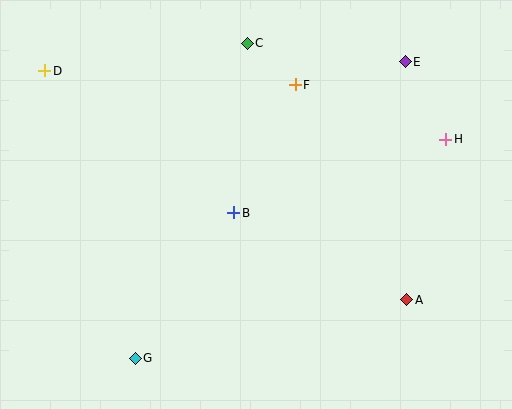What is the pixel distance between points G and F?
The distance between G and F is 317 pixels.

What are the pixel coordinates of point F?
Point F is at (295, 85).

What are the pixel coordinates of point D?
Point D is at (45, 71).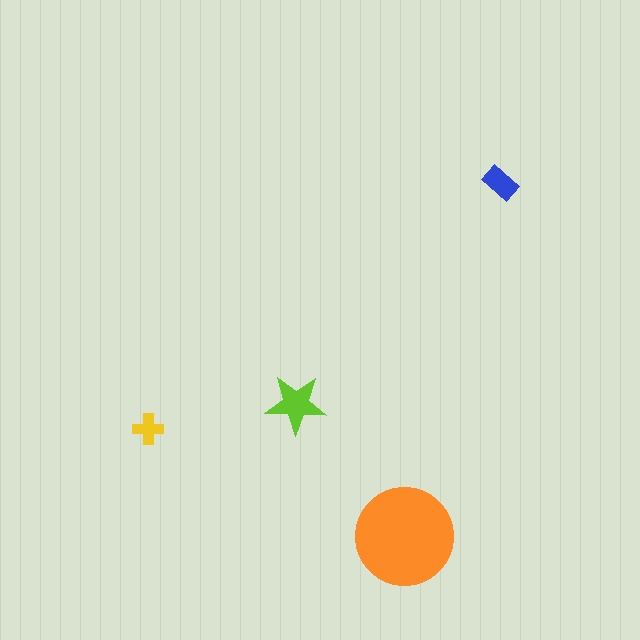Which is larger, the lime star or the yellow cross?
The lime star.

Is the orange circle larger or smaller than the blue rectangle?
Larger.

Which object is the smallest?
The yellow cross.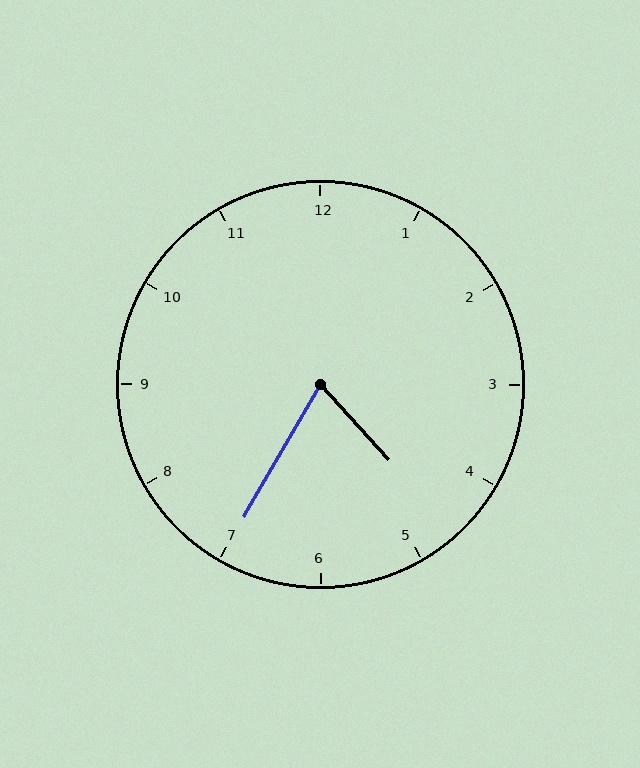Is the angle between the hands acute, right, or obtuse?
It is acute.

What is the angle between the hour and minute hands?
Approximately 72 degrees.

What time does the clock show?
4:35.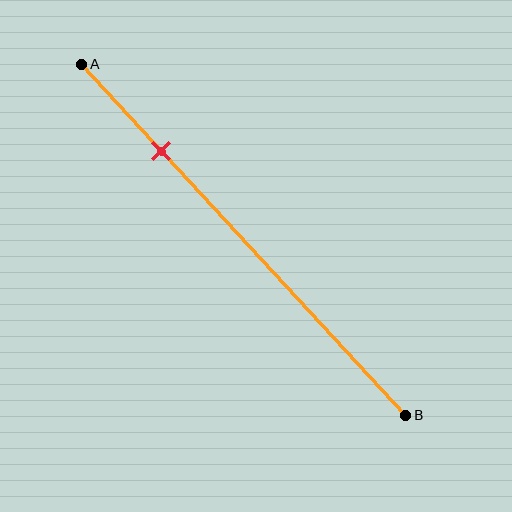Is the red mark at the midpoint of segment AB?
No, the mark is at about 25% from A, not at the 50% midpoint.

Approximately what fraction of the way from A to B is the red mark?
The red mark is approximately 25% of the way from A to B.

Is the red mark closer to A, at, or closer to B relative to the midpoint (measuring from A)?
The red mark is closer to point A than the midpoint of segment AB.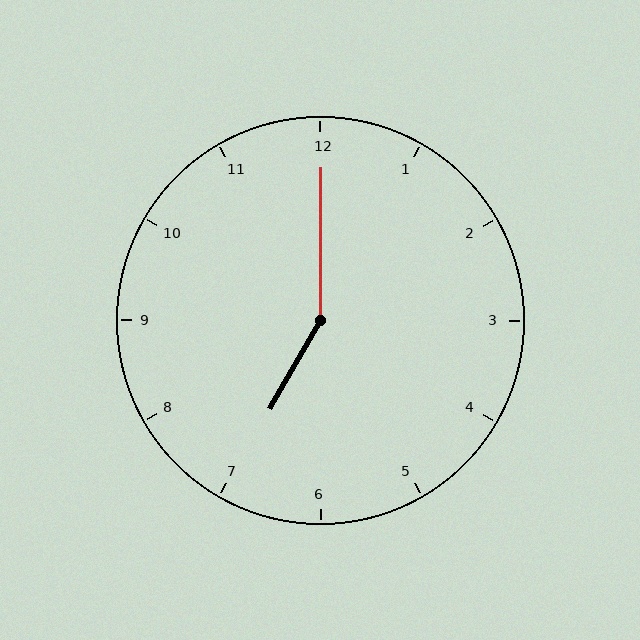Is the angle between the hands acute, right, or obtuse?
It is obtuse.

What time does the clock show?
7:00.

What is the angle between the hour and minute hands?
Approximately 150 degrees.